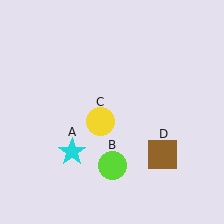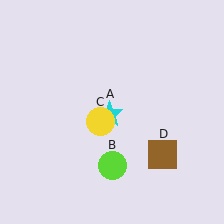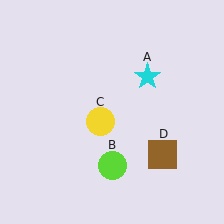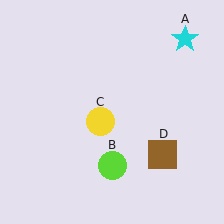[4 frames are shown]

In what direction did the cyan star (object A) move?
The cyan star (object A) moved up and to the right.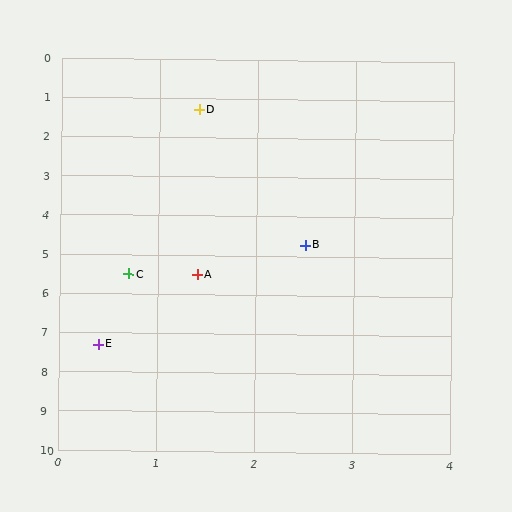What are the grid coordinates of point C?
Point C is at approximately (0.7, 5.5).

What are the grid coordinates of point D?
Point D is at approximately (1.4, 1.3).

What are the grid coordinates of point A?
Point A is at approximately (1.4, 5.5).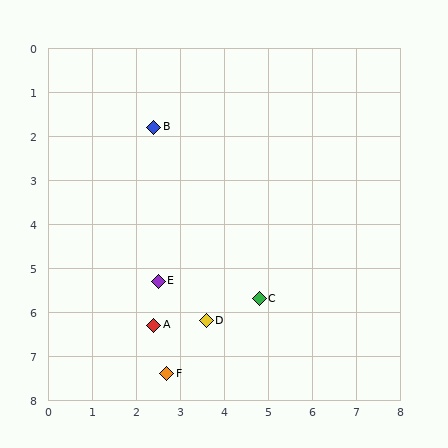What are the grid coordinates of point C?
Point C is at approximately (4.8, 5.7).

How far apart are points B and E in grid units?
Points B and E are about 3.5 grid units apart.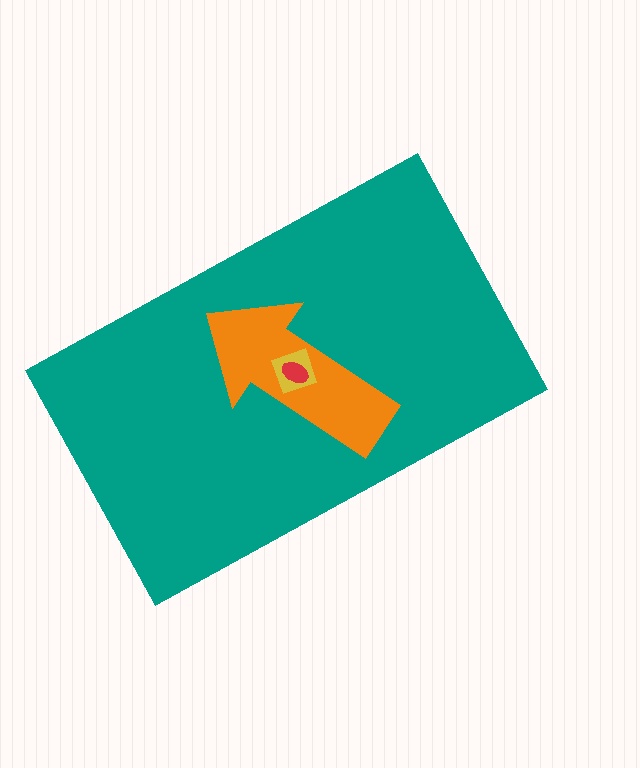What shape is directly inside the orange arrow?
The yellow diamond.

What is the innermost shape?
The red ellipse.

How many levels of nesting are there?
4.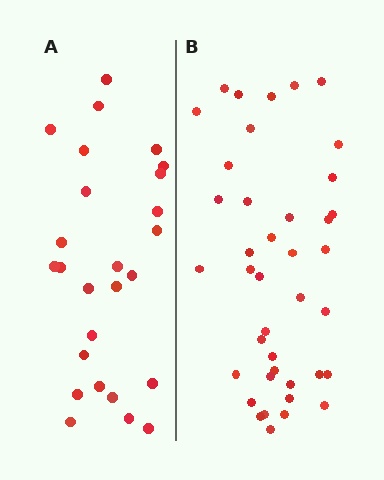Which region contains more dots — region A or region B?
Region B (the right region) has more dots.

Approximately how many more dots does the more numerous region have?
Region B has approximately 15 more dots than region A.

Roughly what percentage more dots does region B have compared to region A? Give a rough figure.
About 55% more.